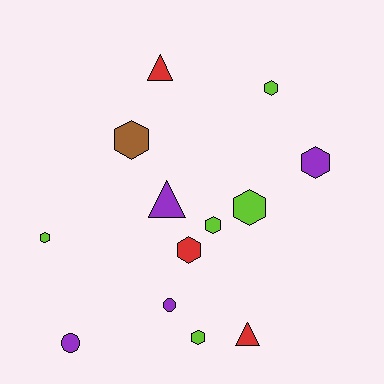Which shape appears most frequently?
Hexagon, with 8 objects.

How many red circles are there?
There are no red circles.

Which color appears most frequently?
Lime, with 5 objects.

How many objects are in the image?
There are 13 objects.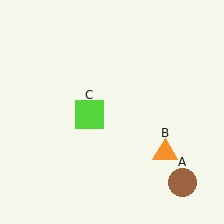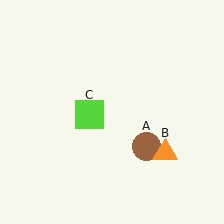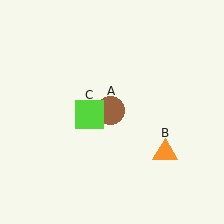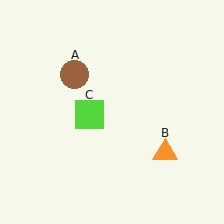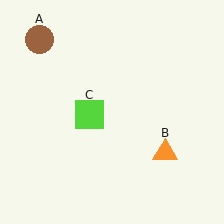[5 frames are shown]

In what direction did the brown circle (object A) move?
The brown circle (object A) moved up and to the left.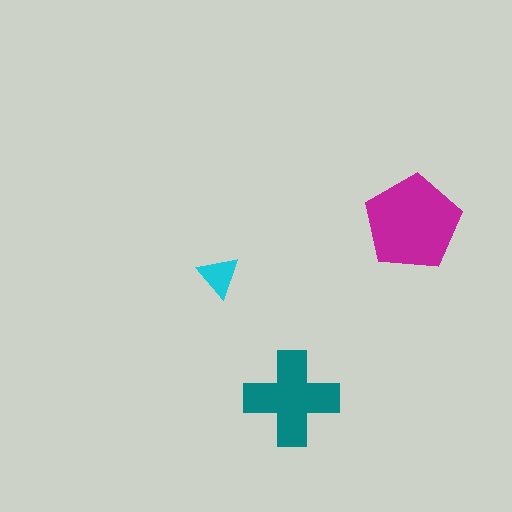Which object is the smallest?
The cyan triangle.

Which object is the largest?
The magenta pentagon.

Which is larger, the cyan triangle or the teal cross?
The teal cross.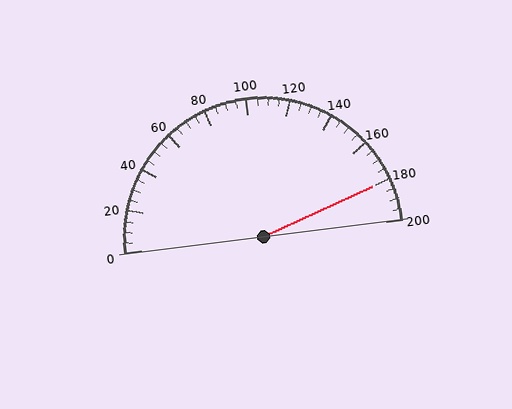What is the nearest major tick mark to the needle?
The nearest major tick mark is 180.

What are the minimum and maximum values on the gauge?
The gauge ranges from 0 to 200.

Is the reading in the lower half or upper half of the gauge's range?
The reading is in the upper half of the range (0 to 200).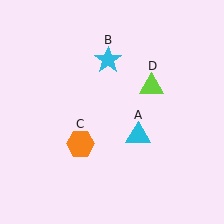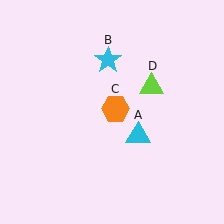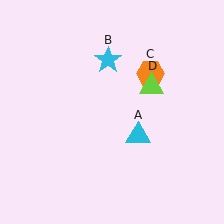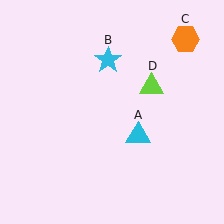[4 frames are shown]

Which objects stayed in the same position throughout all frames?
Cyan triangle (object A) and cyan star (object B) and lime triangle (object D) remained stationary.